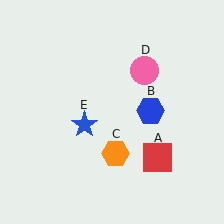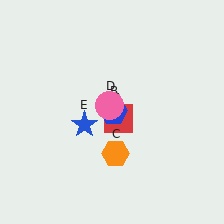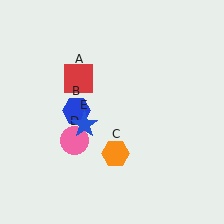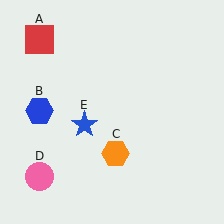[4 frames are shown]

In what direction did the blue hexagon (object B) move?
The blue hexagon (object B) moved left.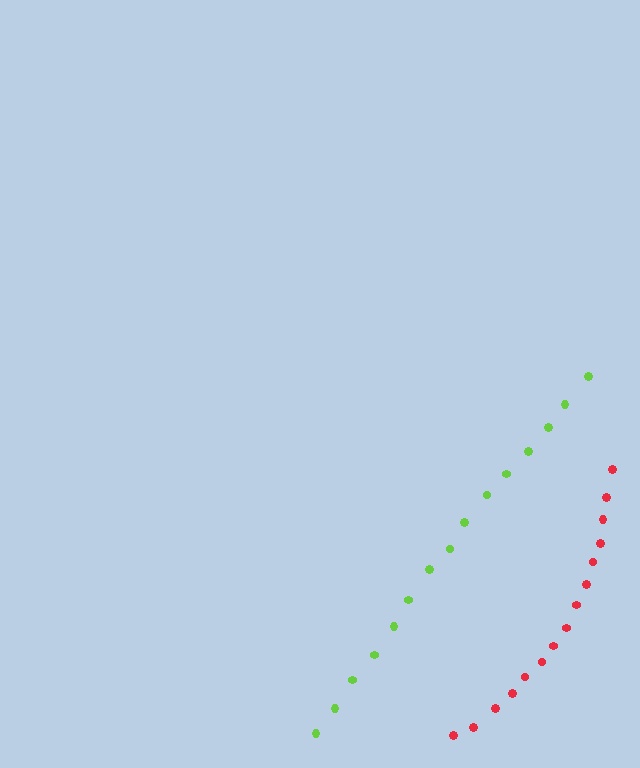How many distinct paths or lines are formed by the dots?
There are 2 distinct paths.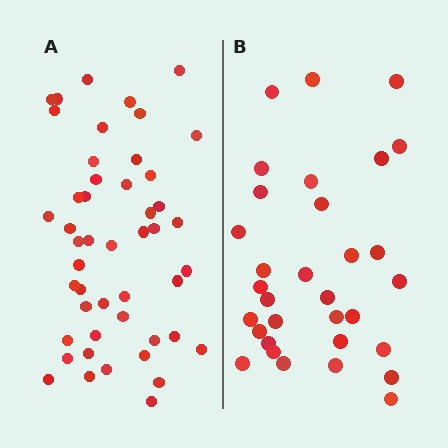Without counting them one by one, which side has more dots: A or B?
Region A (the left region) has more dots.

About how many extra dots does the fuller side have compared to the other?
Region A has approximately 15 more dots than region B.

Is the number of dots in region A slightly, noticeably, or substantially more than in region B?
Region A has substantially more. The ratio is roughly 1.5 to 1.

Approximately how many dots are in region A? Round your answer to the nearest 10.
About 50 dots. (The exact count is 48, which rounds to 50.)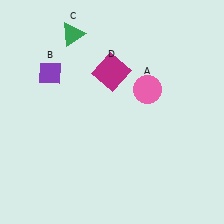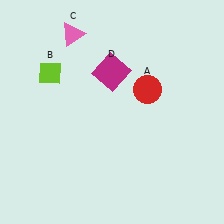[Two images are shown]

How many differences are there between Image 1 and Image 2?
There are 3 differences between the two images.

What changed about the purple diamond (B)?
In Image 1, B is purple. In Image 2, it changed to lime.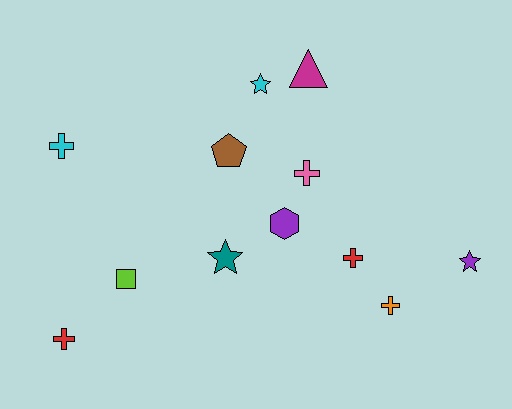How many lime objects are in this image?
There is 1 lime object.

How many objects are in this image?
There are 12 objects.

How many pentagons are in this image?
There is 1 pentagon.